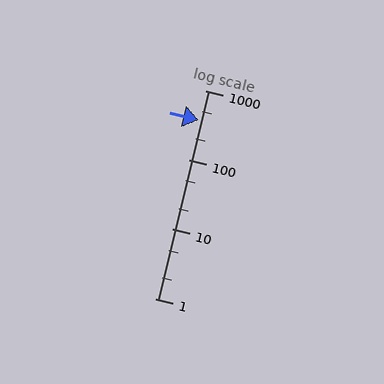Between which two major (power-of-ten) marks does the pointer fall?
The pointer is between 100 and 1000.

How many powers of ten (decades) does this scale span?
The scale spans 3 decades, from 1 to 1000.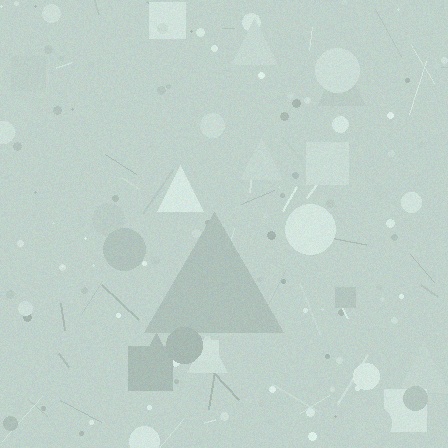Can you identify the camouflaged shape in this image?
The camouflaged shape is a triangle.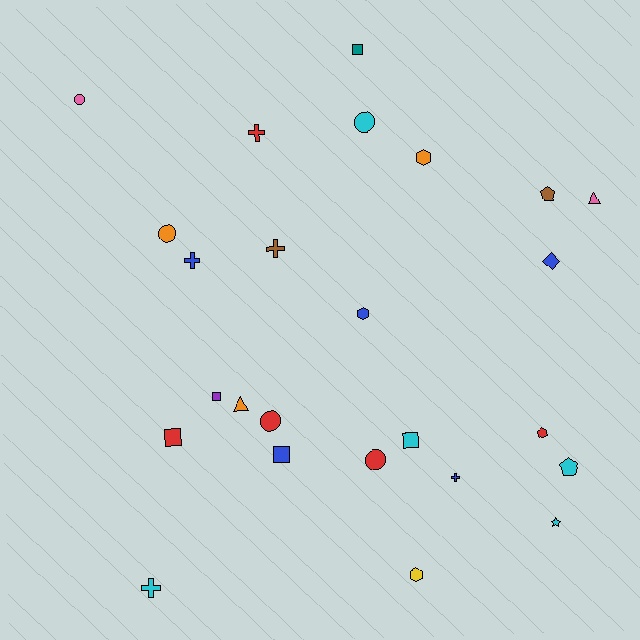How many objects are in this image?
There are 25 objects.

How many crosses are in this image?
There are 5 crosses.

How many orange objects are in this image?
There are 3 orange objects.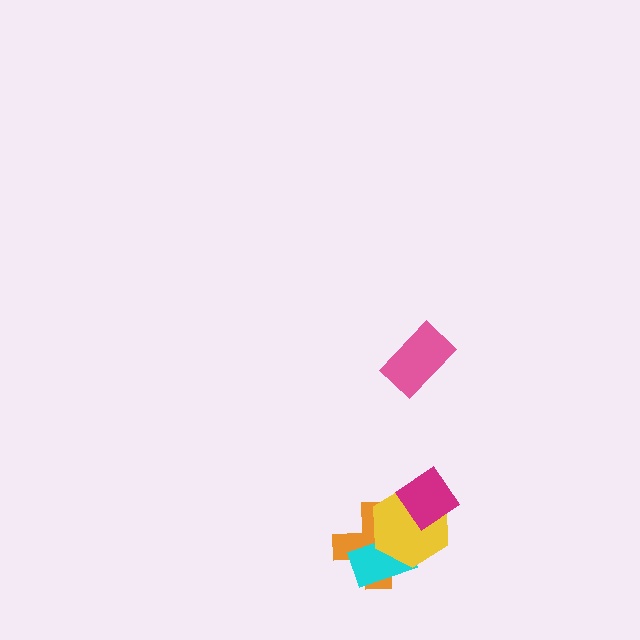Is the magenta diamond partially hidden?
No, no other shape covers it.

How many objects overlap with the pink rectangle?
0 objects overlap with the pink rectangle.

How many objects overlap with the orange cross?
2 objects overlap with the orange cross.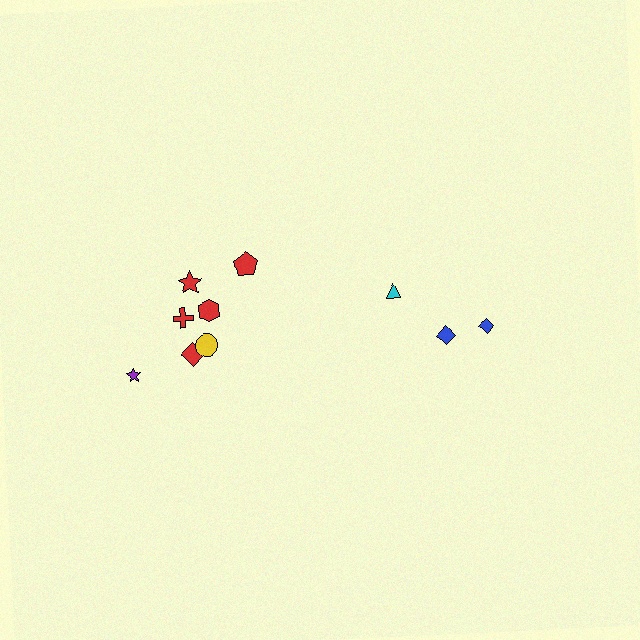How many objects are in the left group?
There are 7 objects.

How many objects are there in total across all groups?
There are 10 objects.